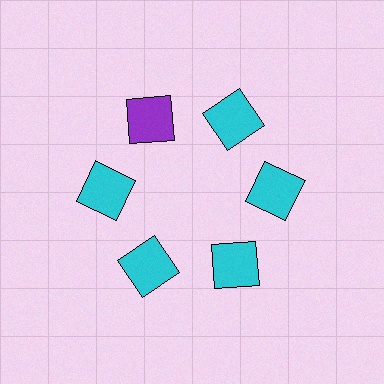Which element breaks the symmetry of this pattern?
The purple square at roughly the 11 o'clock position breaks the symmetry. All other shapes are cyan squares.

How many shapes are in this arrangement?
There are 6 shapes arranged in a ring pattern.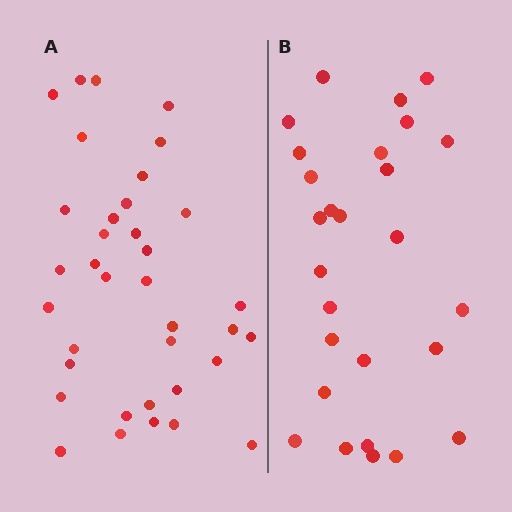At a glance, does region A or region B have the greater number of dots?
Region A (the left region) has more dots.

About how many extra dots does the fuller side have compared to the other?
Region A has roughly 8 or so more dots than region B.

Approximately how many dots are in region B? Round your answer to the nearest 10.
About 30 dots. (The exact count is 27, which rounds to 30.)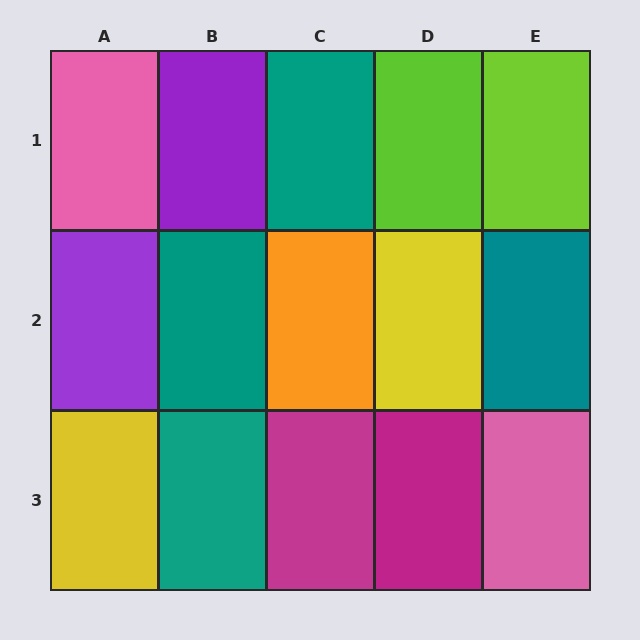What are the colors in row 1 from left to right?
Pink, purple, teal, lime, lime.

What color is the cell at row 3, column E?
Pink.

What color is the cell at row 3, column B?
Teal.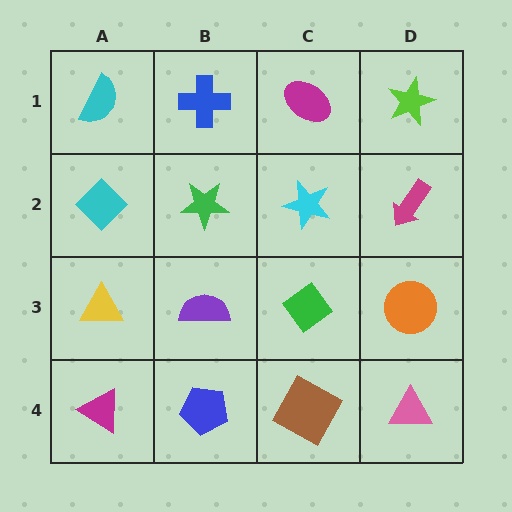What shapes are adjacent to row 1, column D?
A magenta arrow (row 2, column D), a magenta ellipse (row 1, column C).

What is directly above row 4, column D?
An orange circle.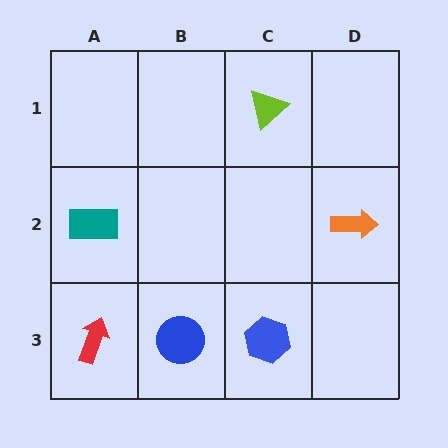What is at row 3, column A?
A red arrow.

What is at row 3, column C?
A blue hexagon.